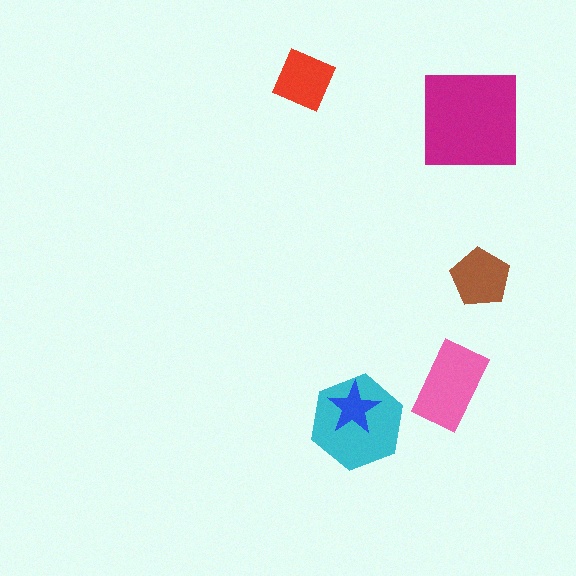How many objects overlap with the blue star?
1 object overlaps with the blue star.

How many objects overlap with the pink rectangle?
0 objects overlap with the pink rectangle.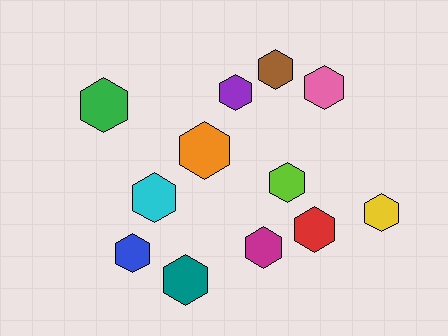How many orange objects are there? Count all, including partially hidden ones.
There is 1 orange object.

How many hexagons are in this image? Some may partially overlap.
There are 12 hexagons.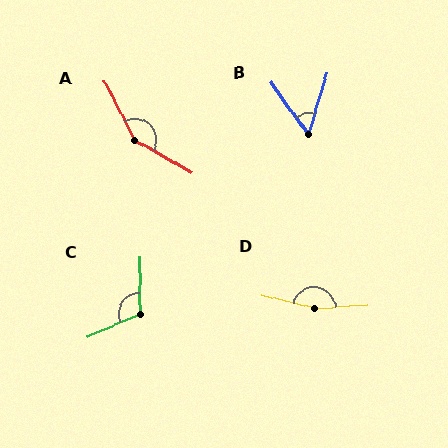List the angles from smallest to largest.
B (53°), C (113°), A (146°), D (161°).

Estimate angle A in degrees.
Approximately 146 degrees.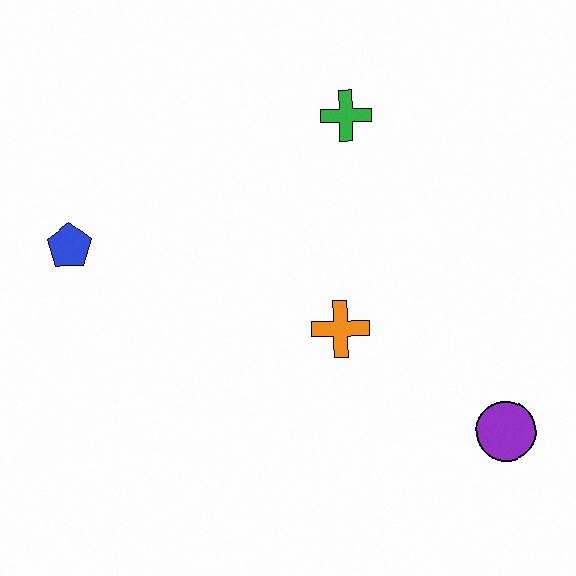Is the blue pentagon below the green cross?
Yes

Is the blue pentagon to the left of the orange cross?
Yes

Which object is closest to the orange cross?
The purple circle is closest to the orange cross.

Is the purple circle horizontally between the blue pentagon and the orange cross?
No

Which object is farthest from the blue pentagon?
The purple circle is farthest from the blue pentagon.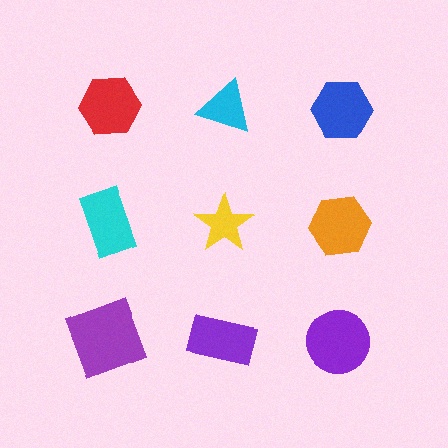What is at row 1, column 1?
A red hexagon.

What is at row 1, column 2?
A cyan triangle.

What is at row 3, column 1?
A purple square.